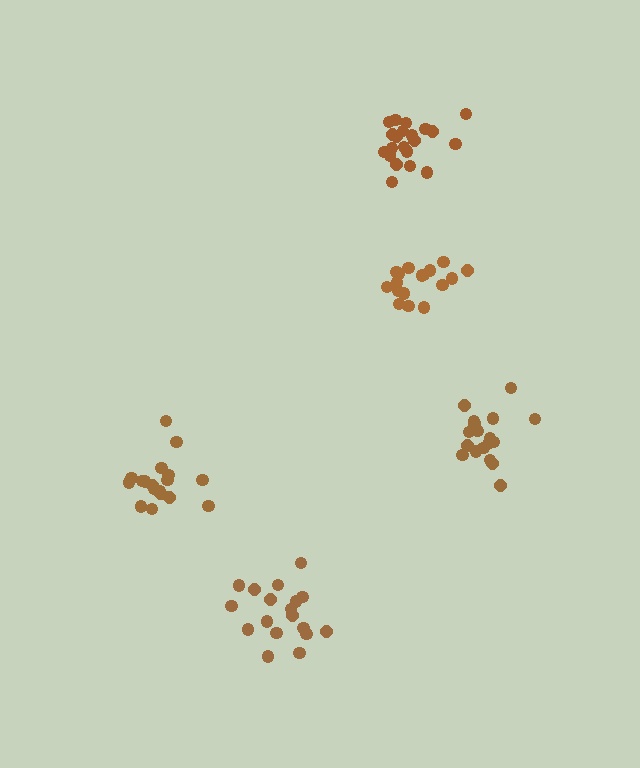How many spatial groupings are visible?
There are 5 spatial groupings.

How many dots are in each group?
Group 1: 19 dots, Group 2: 21 dots, Group 3: 18 dots, Group 4: 18 dots, Group 5: 17 dots (93 total).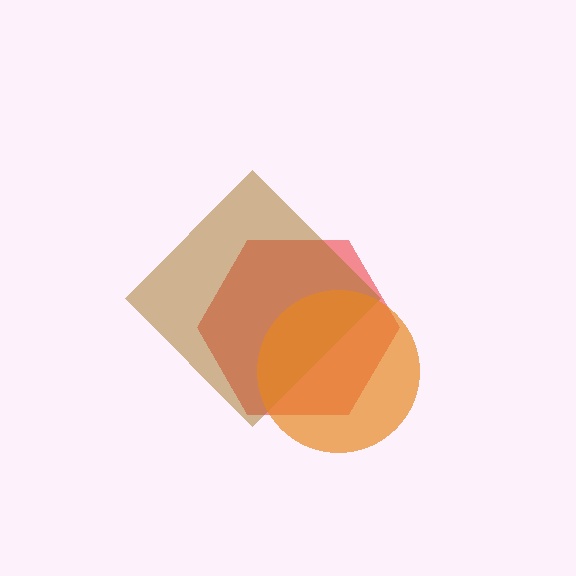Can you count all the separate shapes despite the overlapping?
Yes, there are 3 separate shapes.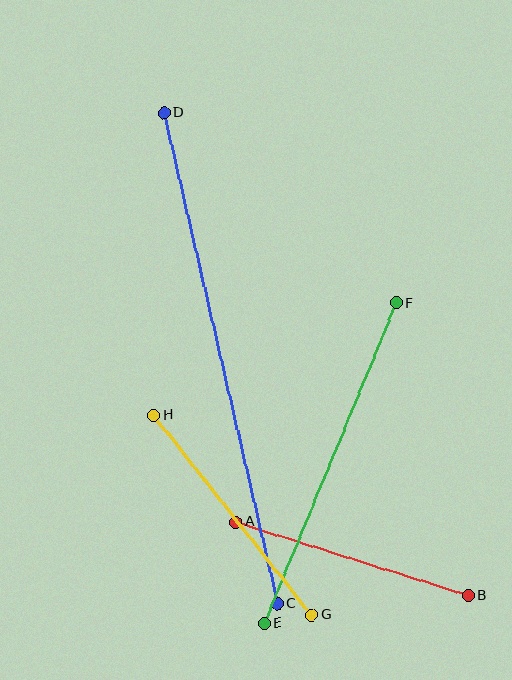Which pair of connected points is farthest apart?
Points C and D are farthest apart.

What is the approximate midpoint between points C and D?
The midpoint is at approximately (221, 358) pixels.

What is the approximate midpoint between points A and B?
The midpoint is at approximately (352, 559) pixels.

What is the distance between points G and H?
The distance is approximately 255 pixels.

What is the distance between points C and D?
The distance is approximately 504 pixels.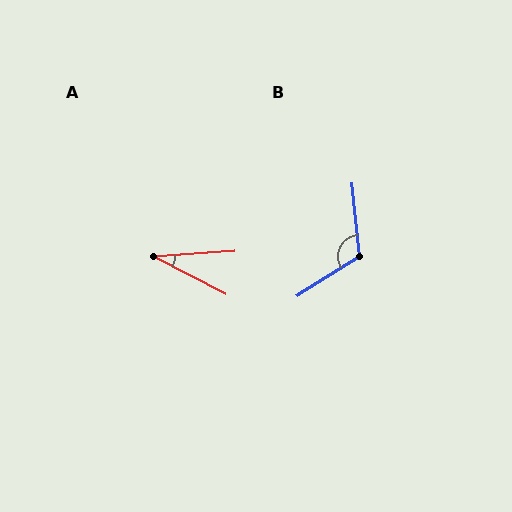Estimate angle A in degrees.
Approximately 31 degrees.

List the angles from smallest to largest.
A (31°), B (116°).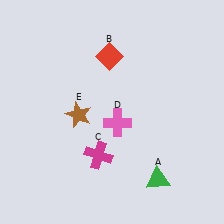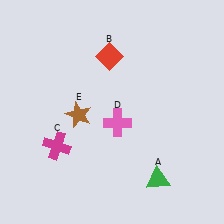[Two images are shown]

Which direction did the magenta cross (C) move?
The magenta cross (C) moved left.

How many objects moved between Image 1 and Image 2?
1 object moved between the two images.